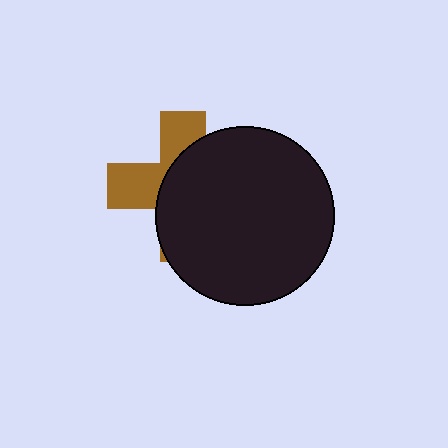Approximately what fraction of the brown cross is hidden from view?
Roughly 63% of the brown cross is hidden behind the black circle.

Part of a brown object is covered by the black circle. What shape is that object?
It is a cross.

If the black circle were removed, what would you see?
You would see the complete brown cross.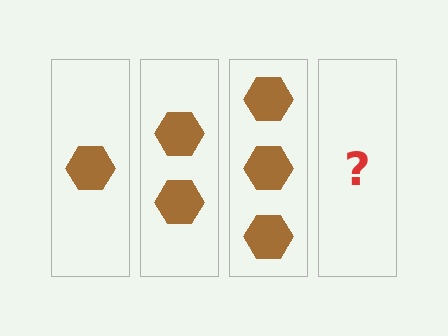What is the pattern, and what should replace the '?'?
The pattern is that each step adds one more hexagon. The '?' should be 4 hexagons.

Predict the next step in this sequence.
The next step is 4 hexagons.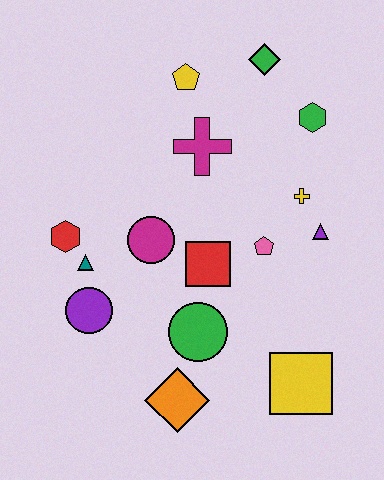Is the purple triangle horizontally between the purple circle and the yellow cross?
No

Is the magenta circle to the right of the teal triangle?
Yes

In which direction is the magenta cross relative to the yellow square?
The magenta cross is above the yellow square.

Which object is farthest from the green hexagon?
The orange diamond is farthest from the green hexagon.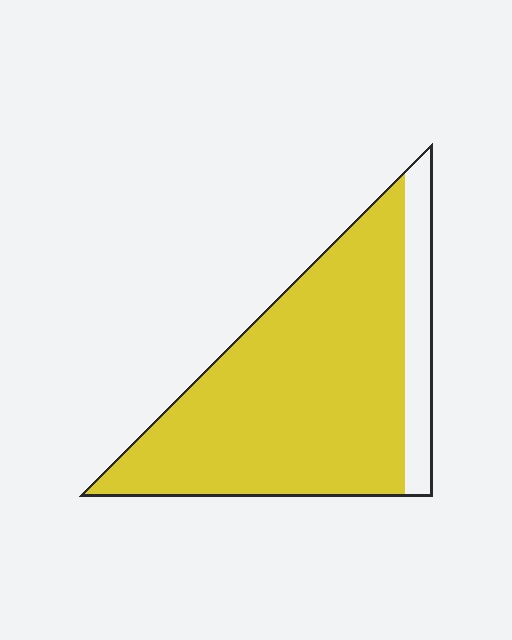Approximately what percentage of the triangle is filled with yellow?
Approximately 85%.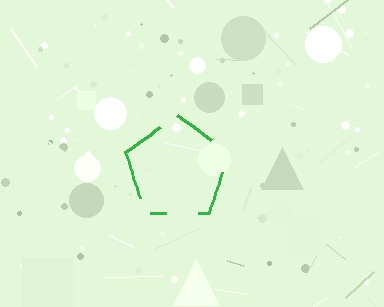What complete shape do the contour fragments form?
The contour fragments form a pentagon.